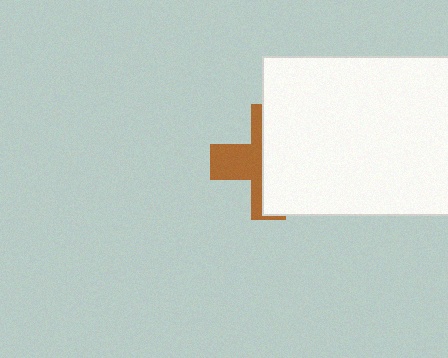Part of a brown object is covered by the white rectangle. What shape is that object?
It is a cross.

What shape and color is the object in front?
The object in front is a white rectangle.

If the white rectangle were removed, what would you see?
You would see the complete brown cross.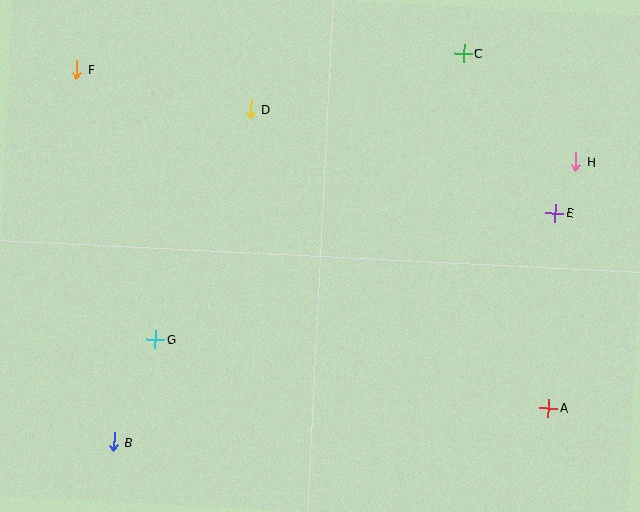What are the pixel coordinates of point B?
Point B is at (114, 442).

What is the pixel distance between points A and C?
The distance between A and C is 365 pixels.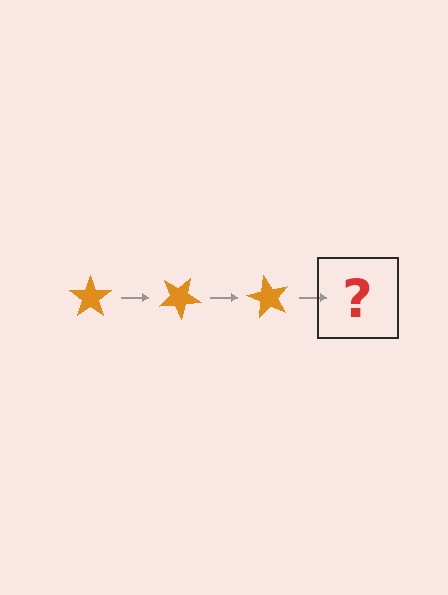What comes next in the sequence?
The next element should be an orange star rotated 90 degrees.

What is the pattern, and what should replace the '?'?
The pattern is that the star rotates 30 degrees each step. The '?' should be an orange star rotated 90 degrees.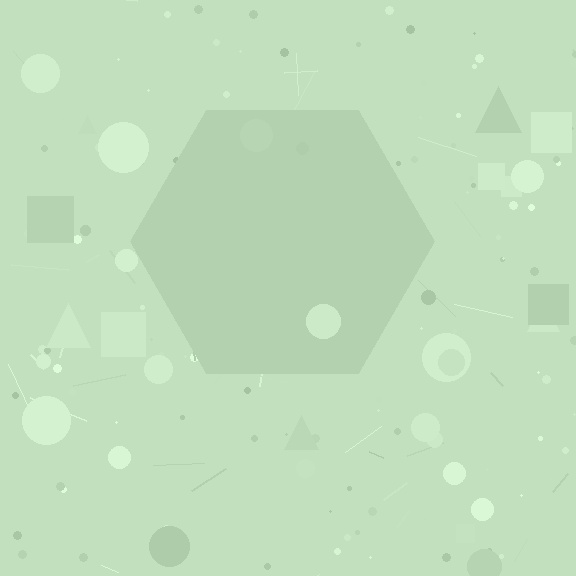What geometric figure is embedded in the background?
A hexagon is embedded in the background.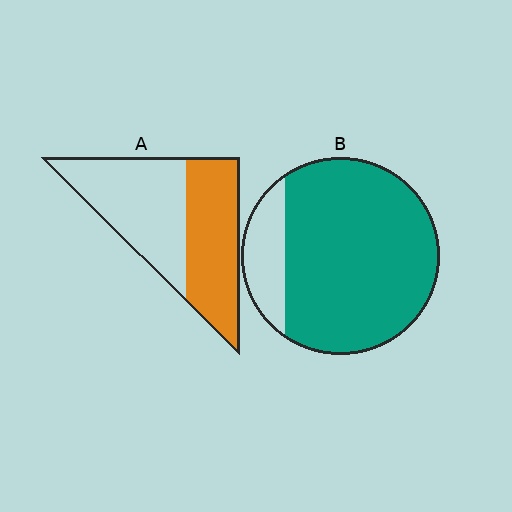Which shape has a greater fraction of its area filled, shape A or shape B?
Shape B.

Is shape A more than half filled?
Roughly half.